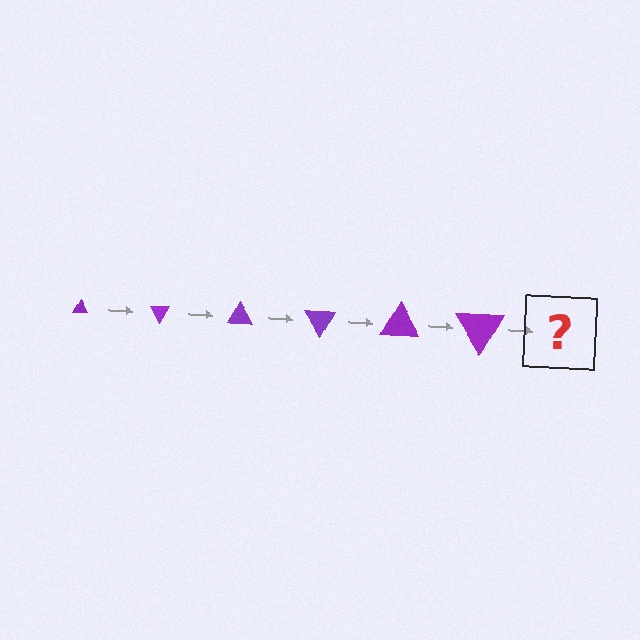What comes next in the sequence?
The next element should be a triangle, larger than the previous one and rotated 360 degrees from the start.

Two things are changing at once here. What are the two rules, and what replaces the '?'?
The two rules are that the triangle grows larger each step and it rotates 60 degrees each step. The '?' should be a triangle, larger than the previous one and rotated 360 degrees from the start.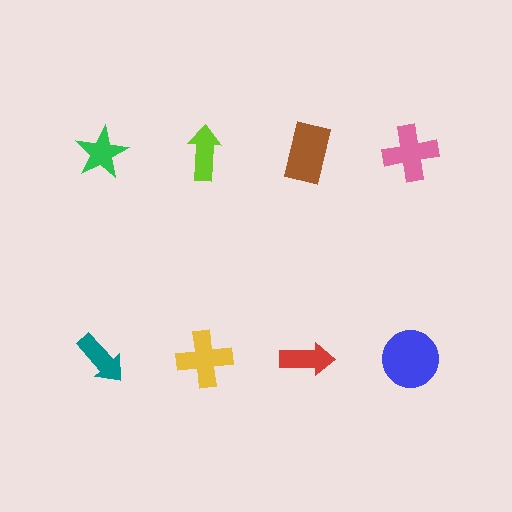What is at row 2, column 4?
A blue circle.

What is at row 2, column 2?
A yellow cross.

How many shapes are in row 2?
4 shapes.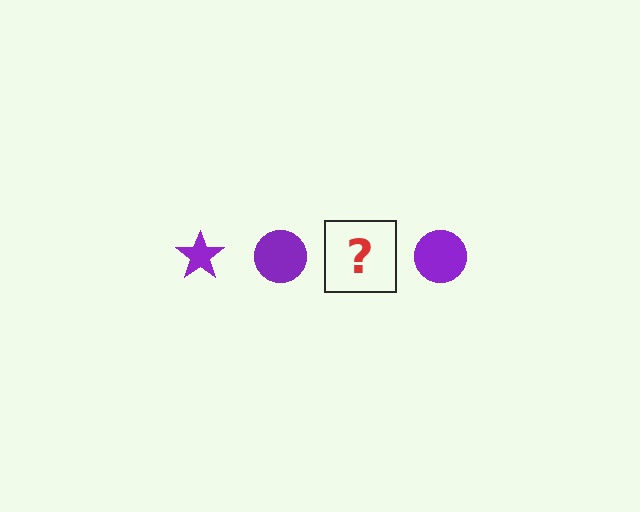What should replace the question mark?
The question mark should be replaced with a purple star.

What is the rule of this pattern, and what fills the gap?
The rule is that the pattern cycles through star, circle shapes in purple. The gap should be filled with a purple star.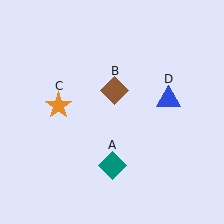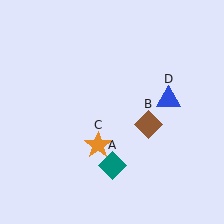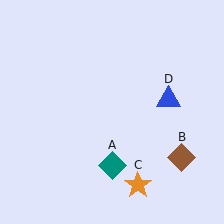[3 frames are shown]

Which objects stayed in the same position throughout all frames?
Teal diamond (object A) and blue triangle (object D) remained stationary.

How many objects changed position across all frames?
2 objects changed position: brown diamond (object B), orange star (object C).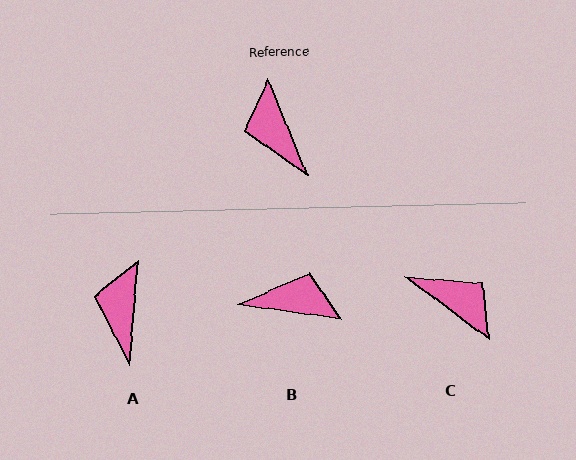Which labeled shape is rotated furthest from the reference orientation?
C, about 149 degrees away.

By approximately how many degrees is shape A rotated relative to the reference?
Approximately 27 degrees clockwise.